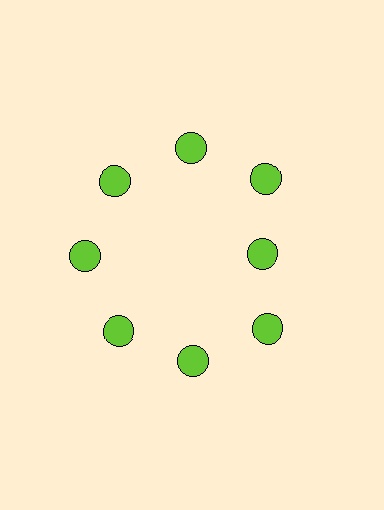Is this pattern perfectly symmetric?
No. The 8 lime circles are arranged in a ring, but one element near the 3 o'clock position is pulled inward toward the center, breaking the 8-fold rotational symmetry.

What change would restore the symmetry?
The symmetry would be restored by moving it outward, back onto the ring so that all 8 circles sit at equal angles and equal distance from the center.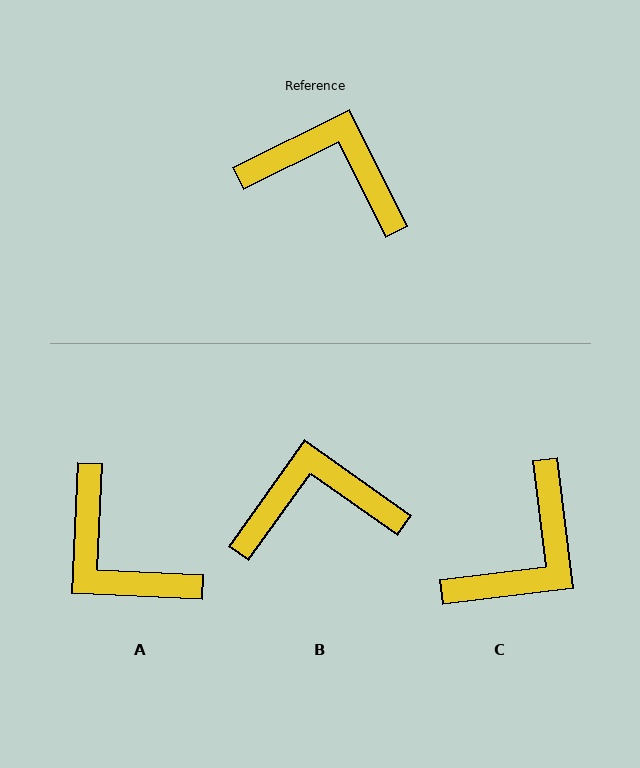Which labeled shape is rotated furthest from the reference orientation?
A, about 151 degrees away.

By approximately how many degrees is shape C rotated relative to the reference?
Approximately 109 degrees clockwise.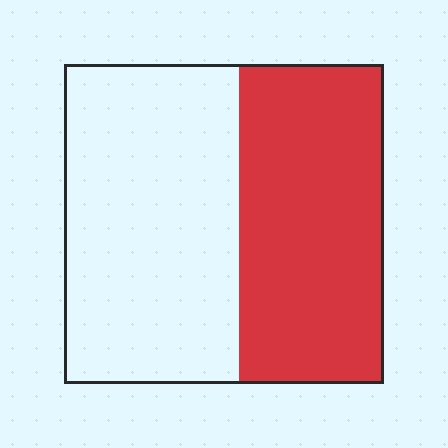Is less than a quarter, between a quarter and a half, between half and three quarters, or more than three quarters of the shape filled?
Between a quarter and a half.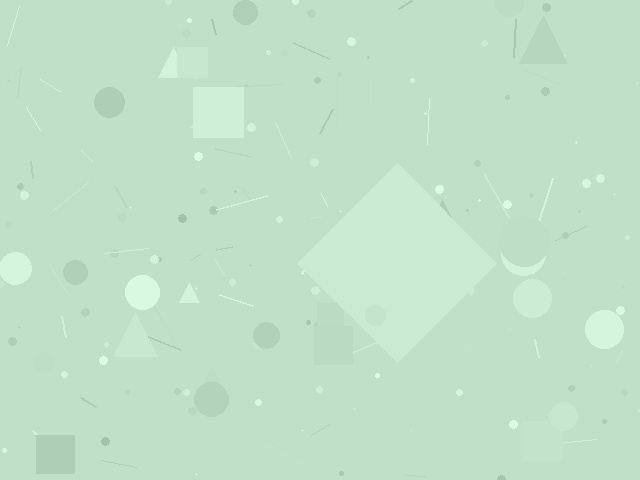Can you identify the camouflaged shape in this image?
The camouflaged shape is a diamond.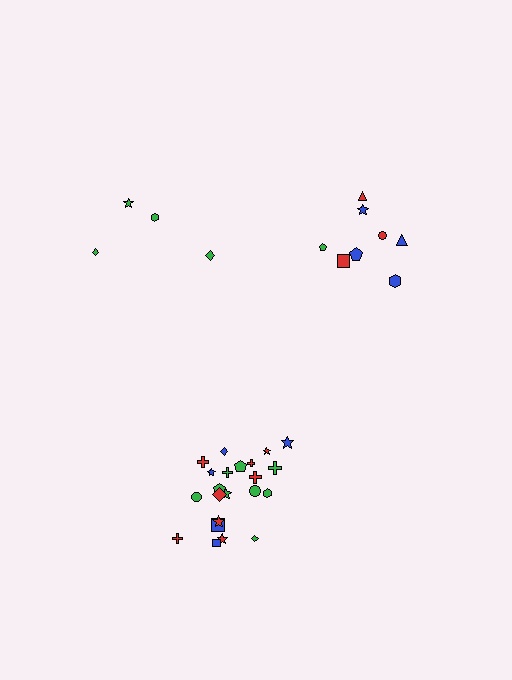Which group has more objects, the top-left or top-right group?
The top-right group.